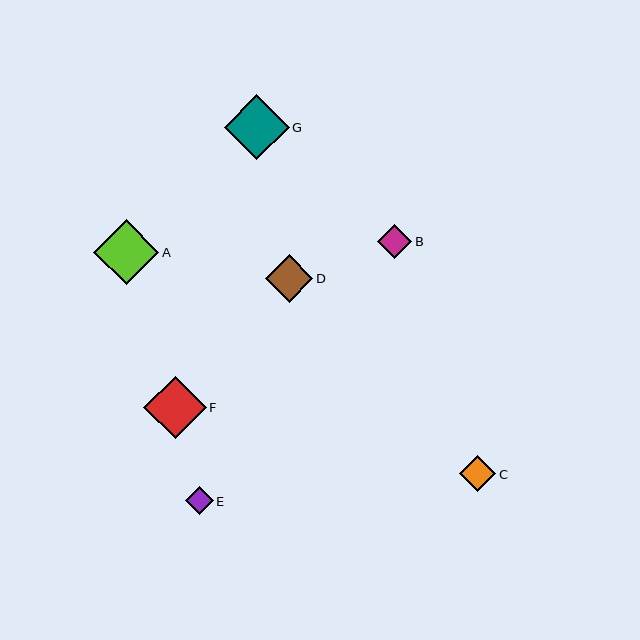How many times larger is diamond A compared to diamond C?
Diamond A is approximately 1.8 times the size of diamond C.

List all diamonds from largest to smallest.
From largest to smallest: G, A, F, D, C, B, E.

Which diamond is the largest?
Diamond G is the largest with a size of approximately 65 pixels.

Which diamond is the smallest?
Diamond E is the smallest with a size of approximately 28 pixels.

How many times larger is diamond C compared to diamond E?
Diamond C is approximately 1.3 times the size of diamond E.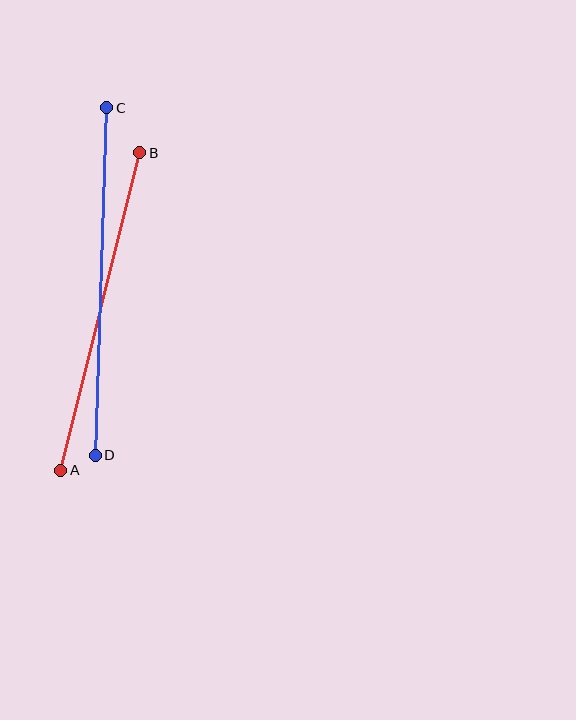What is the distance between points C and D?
The distance is approximately 348 pixels.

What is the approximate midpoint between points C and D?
The midpoint is at approximately (101, 281) pixels.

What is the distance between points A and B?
The distance is approximately 327 pixels.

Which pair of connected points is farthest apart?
Points C and D are farthest apart.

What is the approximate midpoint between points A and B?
The midpoint is at approximately (100, 311) pixels.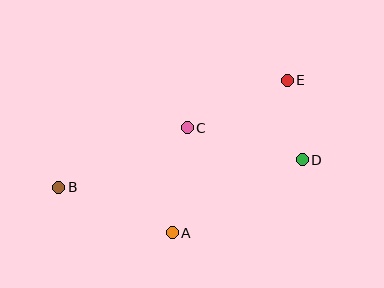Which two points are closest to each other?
Points D and E are closest to each other.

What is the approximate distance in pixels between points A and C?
The distance between A and C is approximately 106 pixels.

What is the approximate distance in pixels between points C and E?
The distance between C and E is approximately 111 pixels.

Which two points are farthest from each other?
Points B and E are farthest from each other.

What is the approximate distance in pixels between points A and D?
The distance between A and D is approximately 149 pixels.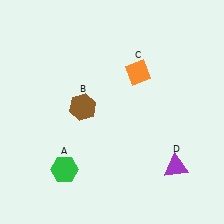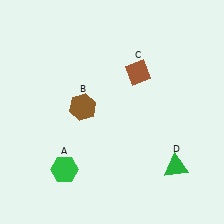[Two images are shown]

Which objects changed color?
C changed from orange to brown. D changed from purple to green.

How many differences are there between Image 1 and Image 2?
There are 2 differences between the two images.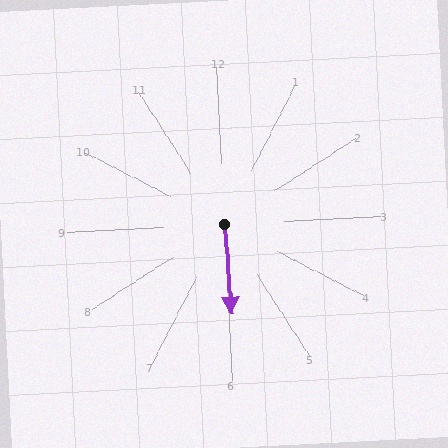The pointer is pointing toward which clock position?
Roughly 6 o'clock.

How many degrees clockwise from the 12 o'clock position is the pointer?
Approximately 178 degrees.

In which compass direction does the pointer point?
South.